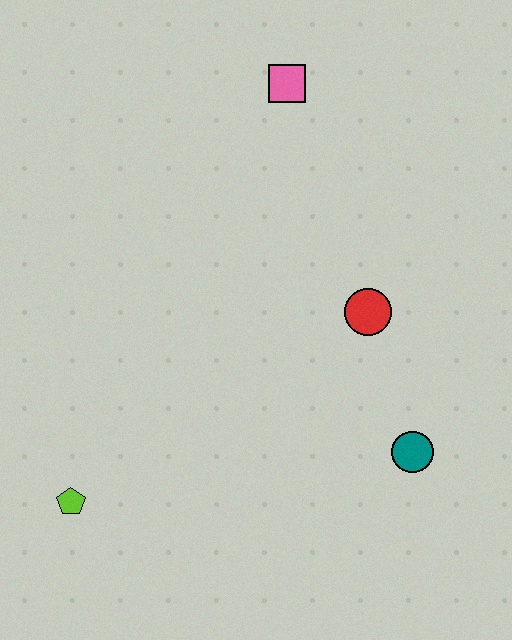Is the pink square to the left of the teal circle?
Yes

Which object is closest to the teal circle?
The red circle is closest to the teal circle.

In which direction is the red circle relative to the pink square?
The red circle is below the pink square.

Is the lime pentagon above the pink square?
No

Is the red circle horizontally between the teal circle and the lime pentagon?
Yes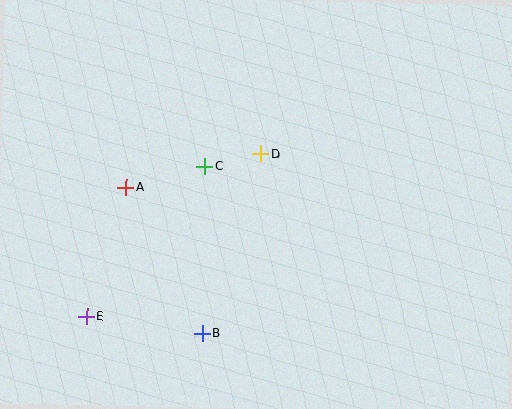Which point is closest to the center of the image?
Point D at (261, 154) is closest to the center.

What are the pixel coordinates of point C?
Point C is at (204, 166).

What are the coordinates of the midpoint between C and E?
The midpoint between C and E is at (146, 241).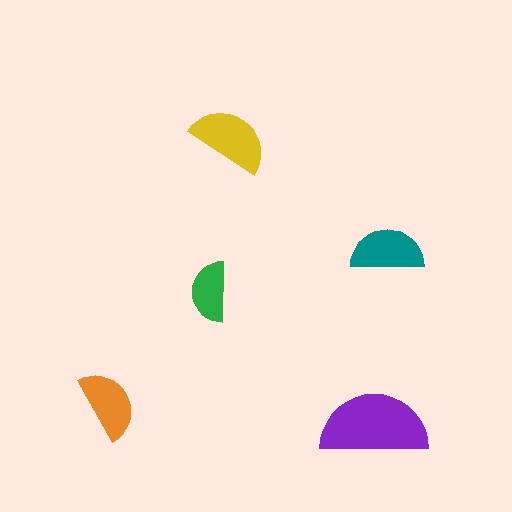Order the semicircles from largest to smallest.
the purple one, the yellow one, the teal one, the orange one, the green one.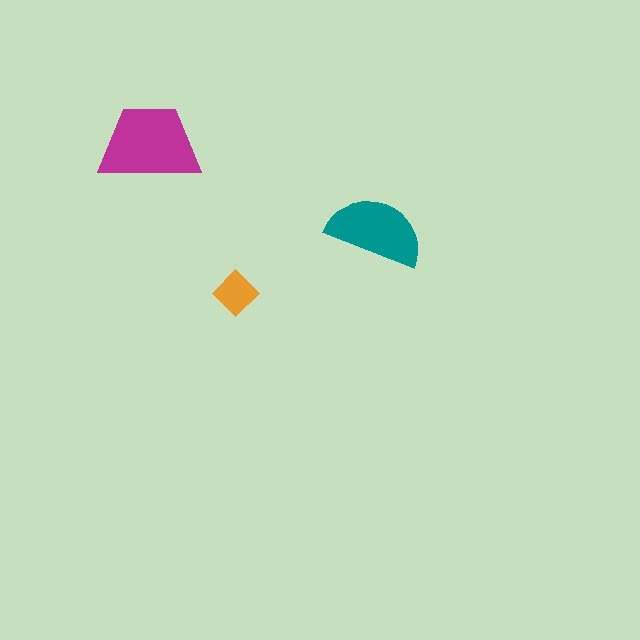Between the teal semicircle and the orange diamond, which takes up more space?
The teal semicircle.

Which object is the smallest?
The orange diamond.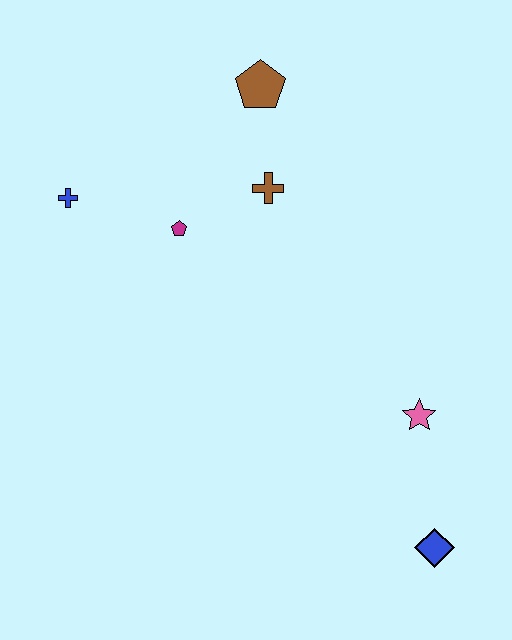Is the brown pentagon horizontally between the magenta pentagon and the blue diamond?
Yes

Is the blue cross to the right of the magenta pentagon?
No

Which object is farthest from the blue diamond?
The blue cross is farthest from the blue diamond.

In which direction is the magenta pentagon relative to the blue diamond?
The magenta pentagon is above the blue diamond.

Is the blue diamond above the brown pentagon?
No